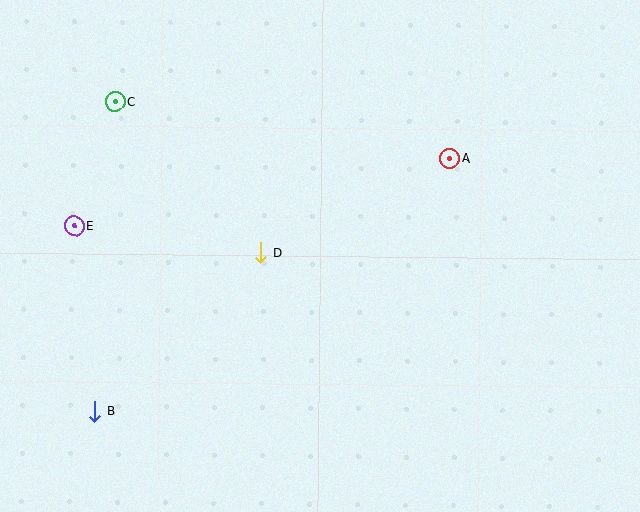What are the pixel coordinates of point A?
Point A is at (450, 159).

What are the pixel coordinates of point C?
Point C is at (115, 102).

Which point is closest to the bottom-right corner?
Point A is closest to the bottom-right corner.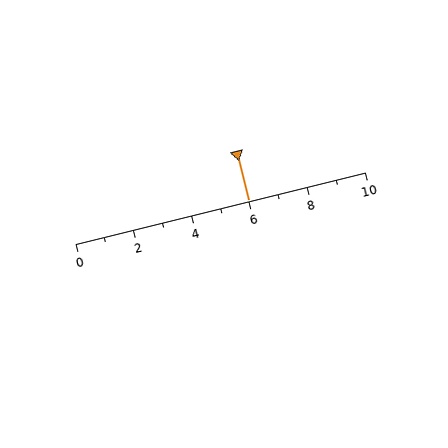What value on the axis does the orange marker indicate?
The marker indicates approximately 6.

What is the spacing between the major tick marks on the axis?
The major ticks are spaced 2 apart.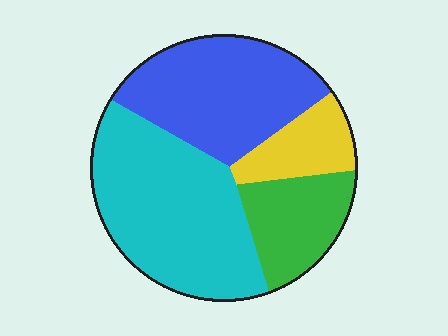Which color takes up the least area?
Yellow, at roughly 10%.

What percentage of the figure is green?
Green covers 17% of the figure.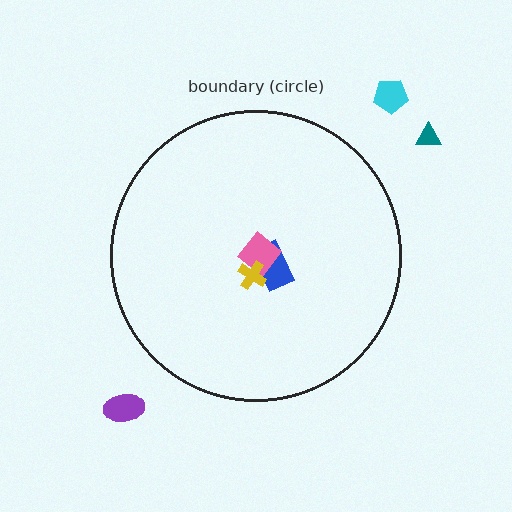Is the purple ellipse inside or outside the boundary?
Outside.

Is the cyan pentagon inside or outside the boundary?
Outside.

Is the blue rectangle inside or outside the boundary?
Inside.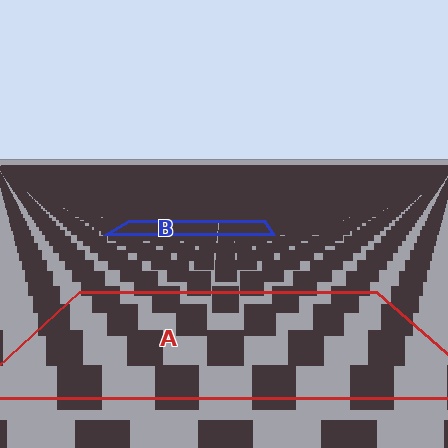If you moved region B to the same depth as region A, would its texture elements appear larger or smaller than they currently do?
They would appear larger. At a closer depth, the same texture elements are projected at a bigger on-screen size.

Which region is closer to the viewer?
Region A is closer. The texture elements there are larger and more spread out.